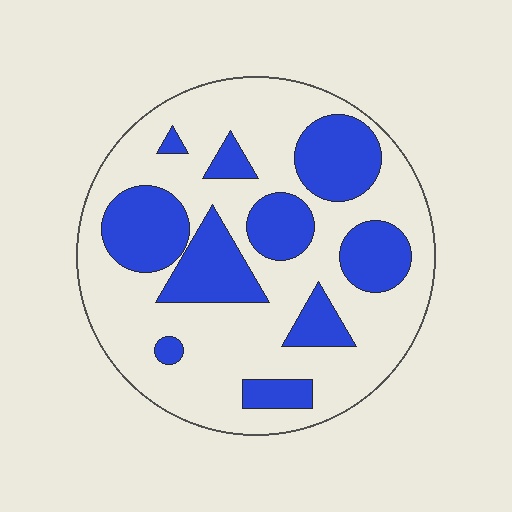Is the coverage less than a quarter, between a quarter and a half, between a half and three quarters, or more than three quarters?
Between a quarter and a half.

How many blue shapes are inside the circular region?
10.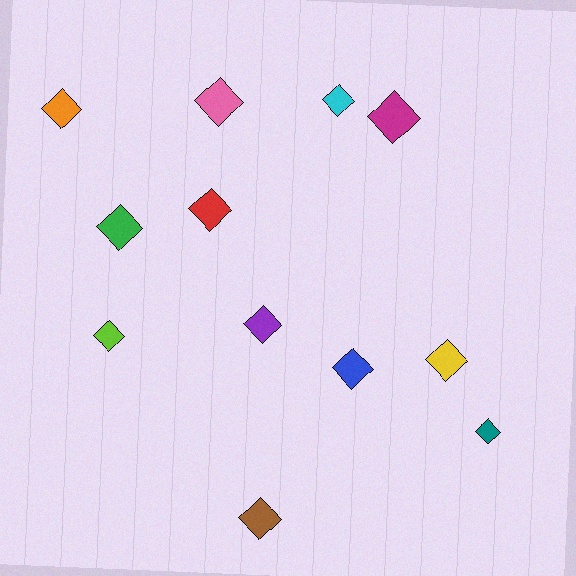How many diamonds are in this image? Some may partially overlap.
There are 12 diamonds.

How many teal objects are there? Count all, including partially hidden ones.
There is 1 teal object.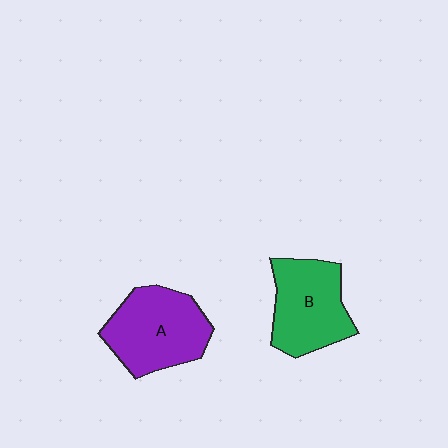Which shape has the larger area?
Shape A (purple).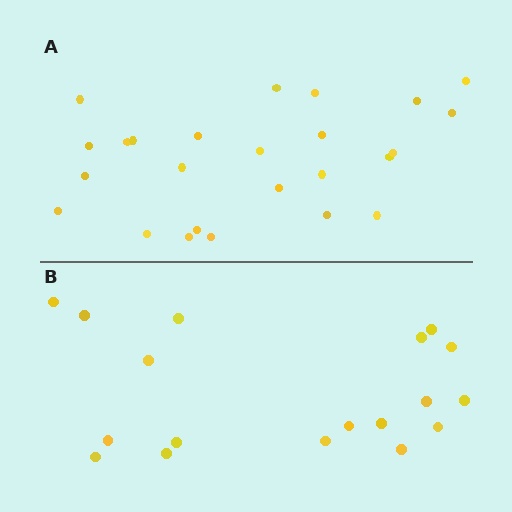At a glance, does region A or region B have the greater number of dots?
Region A (the top region) has more dots.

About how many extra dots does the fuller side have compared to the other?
Region A has roughly 8 or so more dots than region B.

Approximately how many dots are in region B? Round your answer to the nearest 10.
About 20 dots. (The exact count is 18, which rounds to 20.)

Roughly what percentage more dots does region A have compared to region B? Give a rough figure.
About 40% more.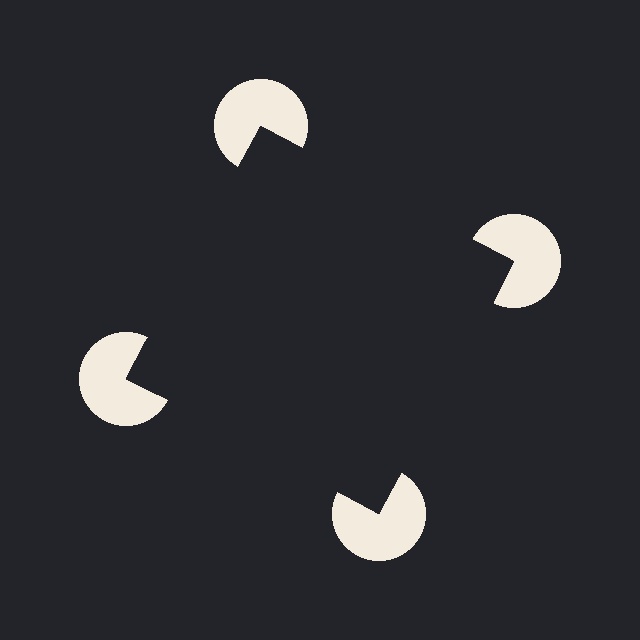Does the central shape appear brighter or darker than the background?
It typically appears slightly darker than the background, even though no actual brightness change is drawn.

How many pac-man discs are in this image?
There are 4 — one at each vertex of the illusory square.